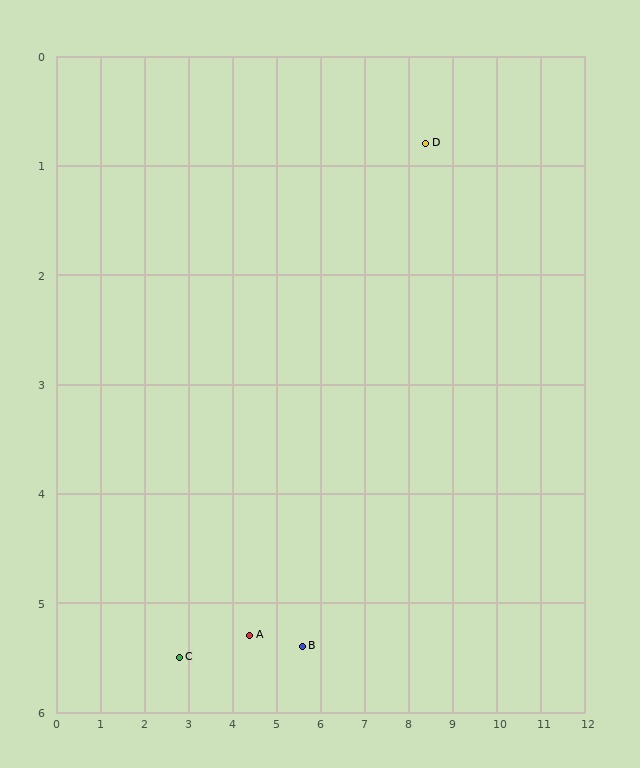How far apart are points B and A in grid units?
Points B and A are about 1.2 grid units apart.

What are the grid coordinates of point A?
Point A is at approximately (4.4, 5.3).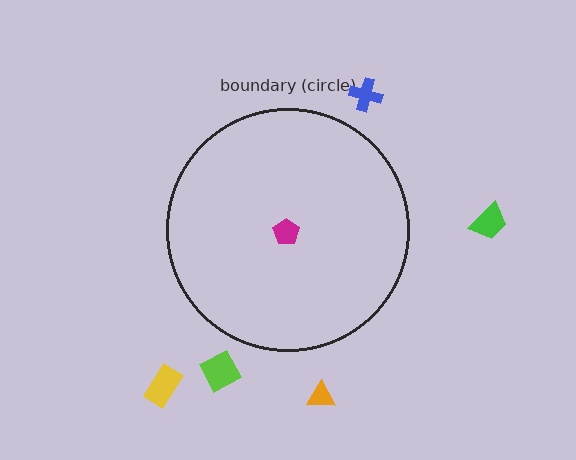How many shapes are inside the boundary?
1 inside, 5 outside.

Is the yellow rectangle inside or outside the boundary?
Outside.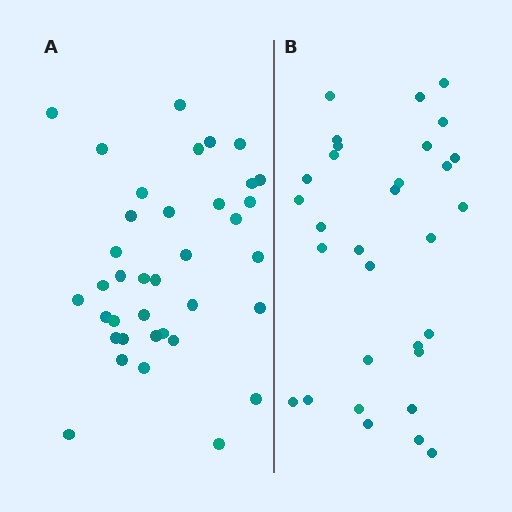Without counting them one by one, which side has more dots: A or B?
Region A (the left region) has more dots.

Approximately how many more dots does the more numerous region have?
Region A has about 6 more dots than region B.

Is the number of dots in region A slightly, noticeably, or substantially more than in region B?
Region A has only slightly more — the two regions are fairly close. The ratio is roughly 1.2 to 1.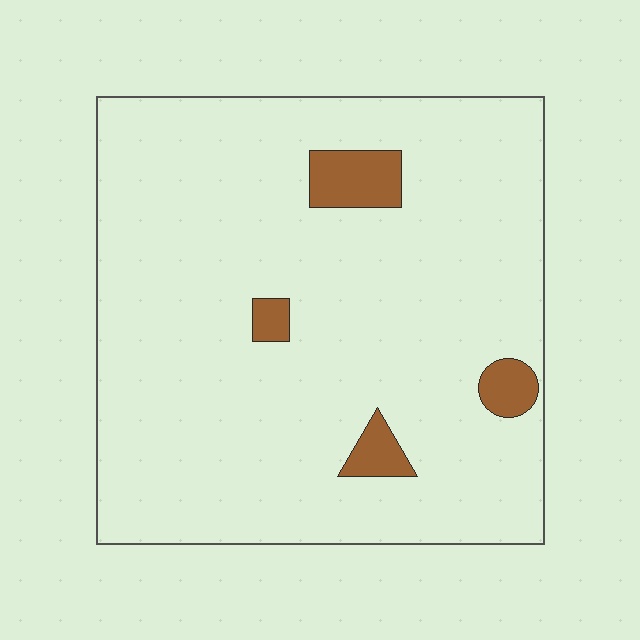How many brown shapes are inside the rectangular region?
4.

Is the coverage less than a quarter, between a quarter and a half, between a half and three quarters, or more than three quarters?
Less than a quarter.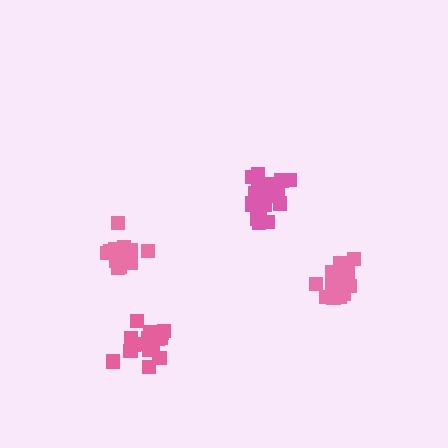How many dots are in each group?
Group 1: 20 dots, Group 2: 18 dots, Group 3: 17 dots, Group 4: 21 dots (76 total).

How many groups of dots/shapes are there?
There are 4 groups.